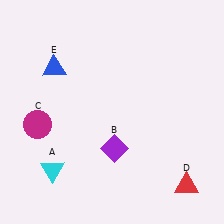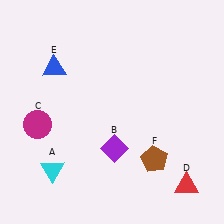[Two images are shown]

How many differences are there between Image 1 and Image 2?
There is 1 difference between the two images.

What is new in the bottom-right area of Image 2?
A brown pentagon (F) was added in the bottom-right area of Image 2.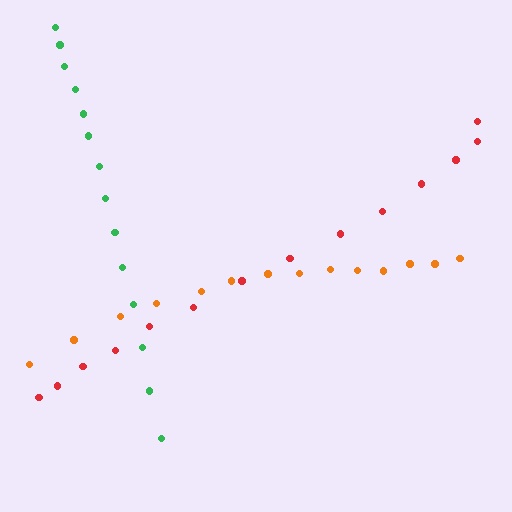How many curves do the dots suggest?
There are 3 distinct paths.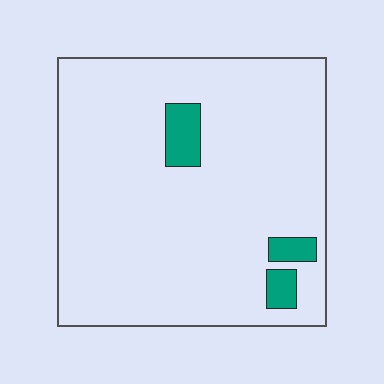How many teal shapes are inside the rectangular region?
3.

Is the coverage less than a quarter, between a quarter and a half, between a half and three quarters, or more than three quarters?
Less than a quarter.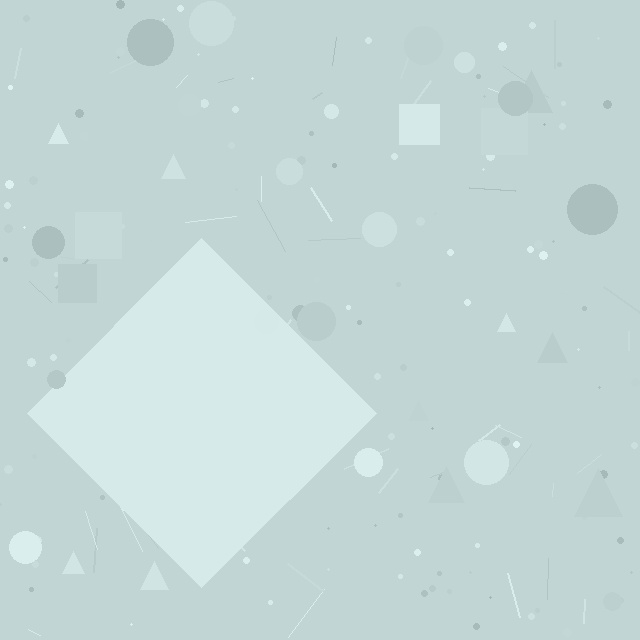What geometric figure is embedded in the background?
A diamond is embedded in the background.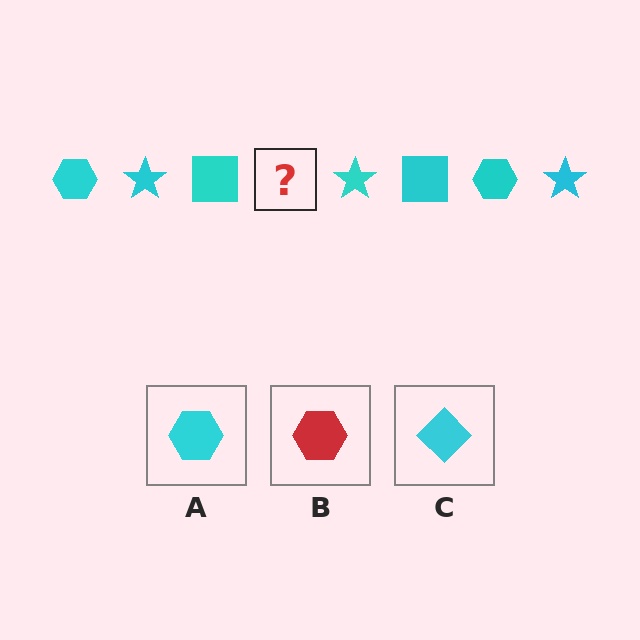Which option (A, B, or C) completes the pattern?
A.